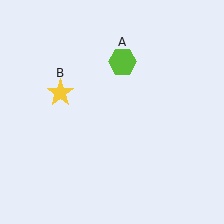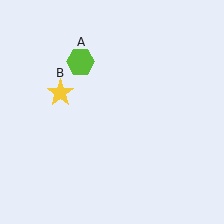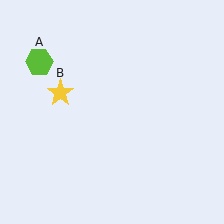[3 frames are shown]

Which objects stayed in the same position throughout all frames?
Yellow star (object B) remained stationary.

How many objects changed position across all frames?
1 object changed position: lime hexagon (object A).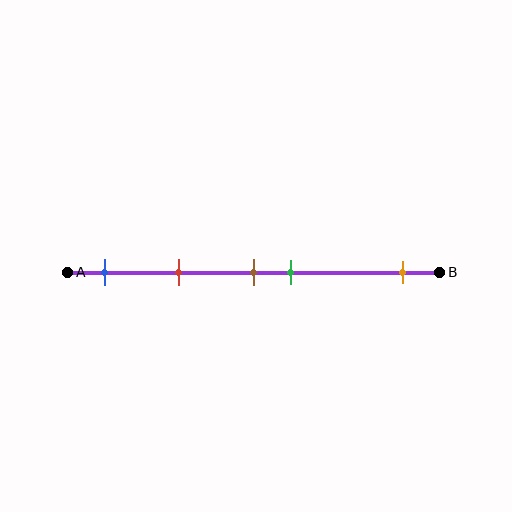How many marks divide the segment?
There are 5 marks dividing the segment.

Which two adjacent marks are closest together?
The brown and green marks are the closest adjacent pair.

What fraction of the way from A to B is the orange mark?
The orange mark is approximately 90% (0.9) of the way from A to B.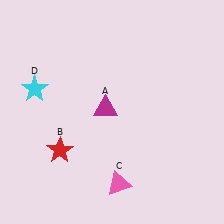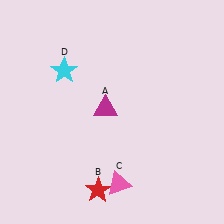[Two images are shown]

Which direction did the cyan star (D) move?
The cyan star (D) moved right.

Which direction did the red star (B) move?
The red star (B) moved down.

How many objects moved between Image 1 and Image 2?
2 objects moved between the two images.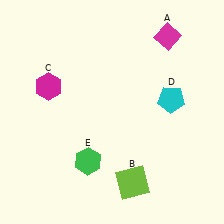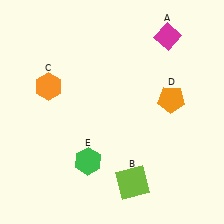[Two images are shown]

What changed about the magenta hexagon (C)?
In Image 1, C is magenta. In Image 2, it changed to orange.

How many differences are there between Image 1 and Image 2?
There are 2 differences between the two images.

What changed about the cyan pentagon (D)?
In Image 1, D is cyan. In Image 2, it changed to orange.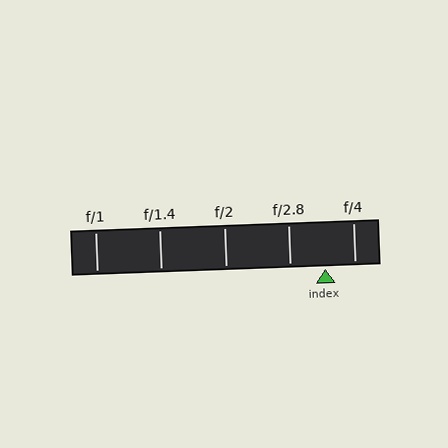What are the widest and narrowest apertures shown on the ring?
The widest aperture shown is f/1 and the narrowest is f/4.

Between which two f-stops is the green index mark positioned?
The index mark is between f/2.8 and f/4.